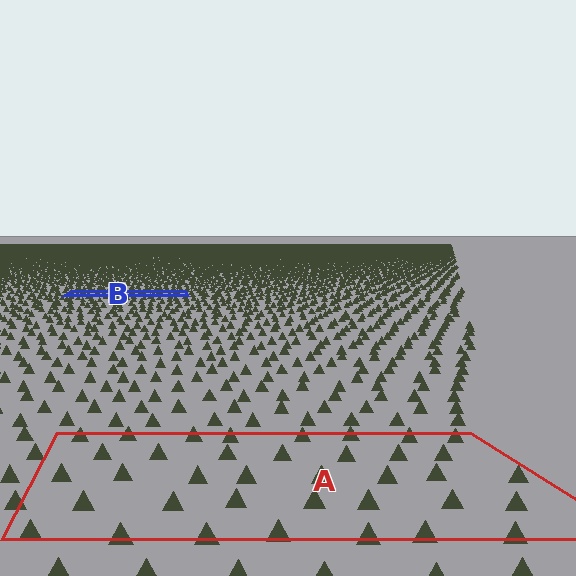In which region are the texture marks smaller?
The texture marks are smaller in region B, because it is farther away.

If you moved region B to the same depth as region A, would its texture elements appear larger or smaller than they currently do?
They would appear larger. At a closer depth, the same texture elements are projected at a bigger on-screen size.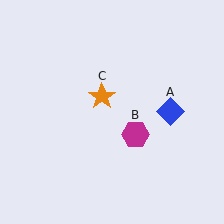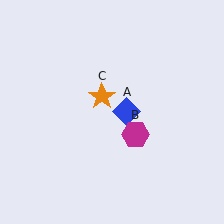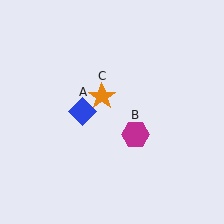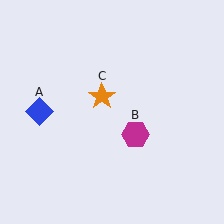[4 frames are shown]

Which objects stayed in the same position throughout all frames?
Magenta hexagon (object B) and orange star (object C) remained stationary.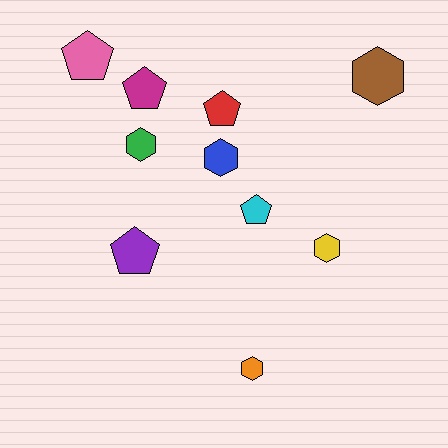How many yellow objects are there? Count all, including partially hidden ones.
There is 1 yellow object.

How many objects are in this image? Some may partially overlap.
There are 10 objects.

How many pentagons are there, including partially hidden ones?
There are 5 pentagons.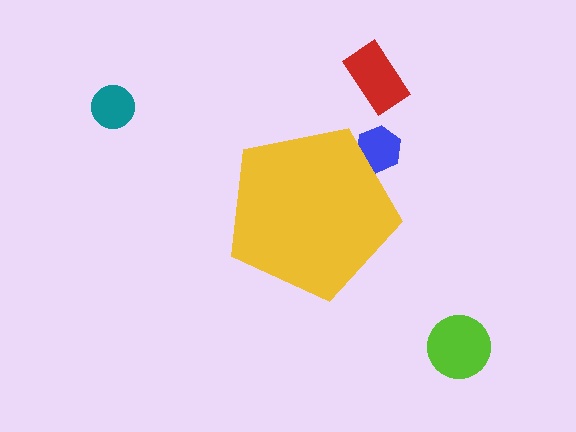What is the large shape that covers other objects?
A yellow pentagon.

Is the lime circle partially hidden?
No, the lime circle is fully visible.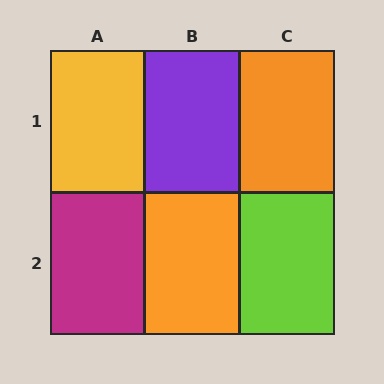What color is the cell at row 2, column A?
Magenta.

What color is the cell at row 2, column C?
Lime.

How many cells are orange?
2 cells are orange.